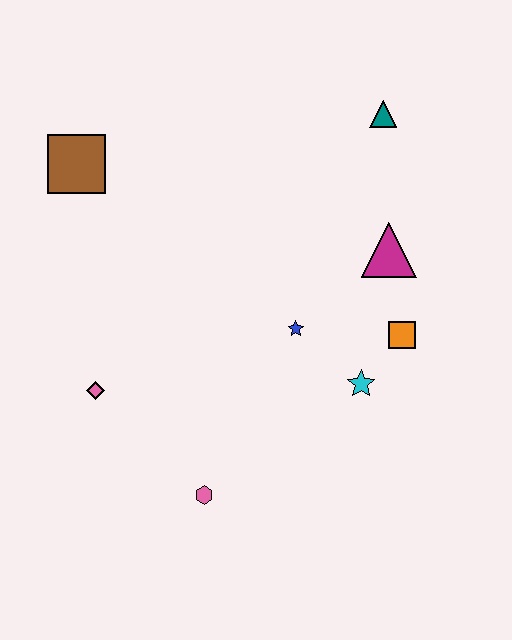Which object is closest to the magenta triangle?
The orange square is closest to the magenta triangle.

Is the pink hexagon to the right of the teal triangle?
No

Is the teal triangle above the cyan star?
Yes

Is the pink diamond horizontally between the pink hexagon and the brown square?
Yes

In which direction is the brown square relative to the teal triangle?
The brown square is to the left of the teal triangle.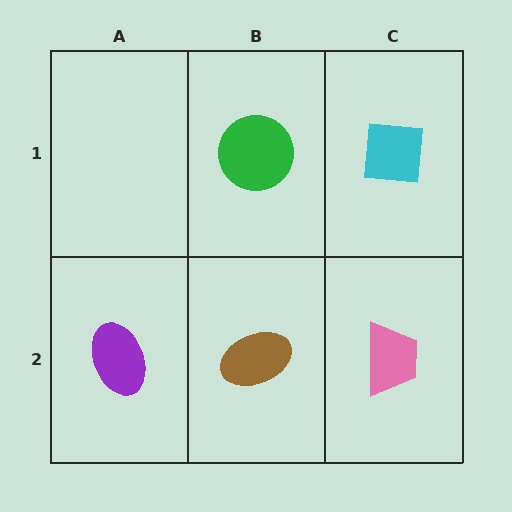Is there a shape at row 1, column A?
No, that cell is empty.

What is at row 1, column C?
A cyan square.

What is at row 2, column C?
A pink trapezoid.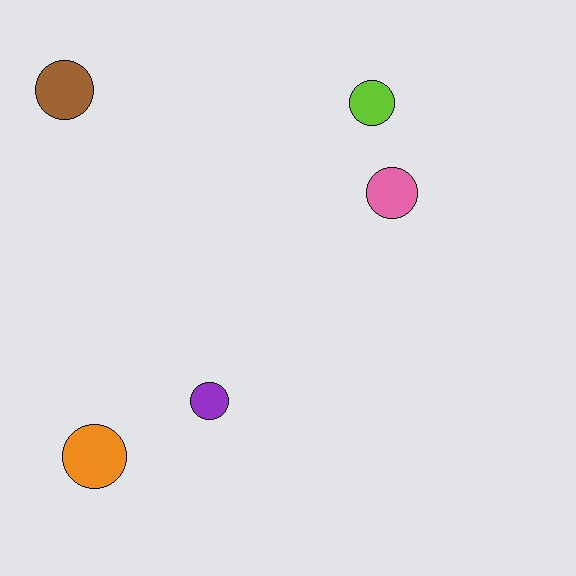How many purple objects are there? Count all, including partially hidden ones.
There is 1 purple object.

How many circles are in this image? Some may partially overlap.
There are 5 circles.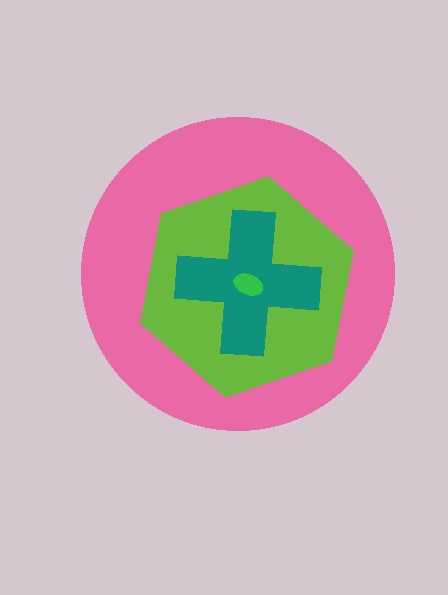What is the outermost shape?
The pink circle.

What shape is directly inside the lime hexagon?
The teal cross.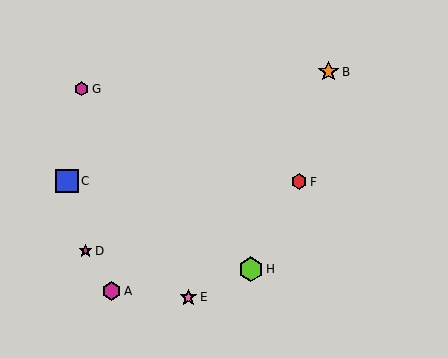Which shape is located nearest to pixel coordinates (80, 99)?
The magenta hexagon (labeled G) at (82, 89) is nearest to that location.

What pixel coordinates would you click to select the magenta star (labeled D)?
Click at (85, 251) to select the magenta star D.